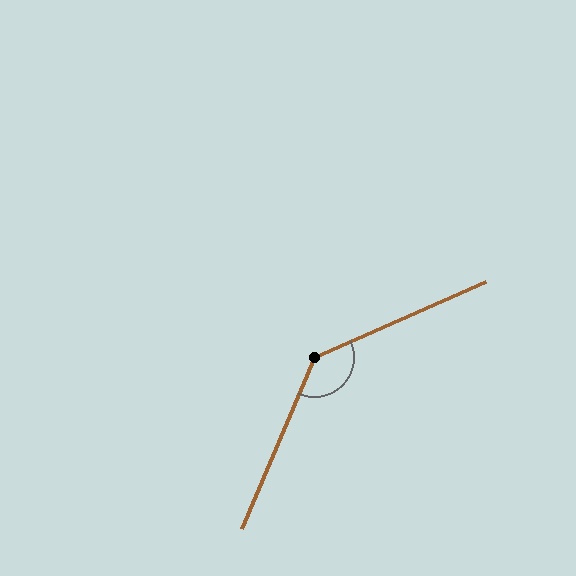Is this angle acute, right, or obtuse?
It is obtuse.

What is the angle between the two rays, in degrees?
Approximately 137 degrees.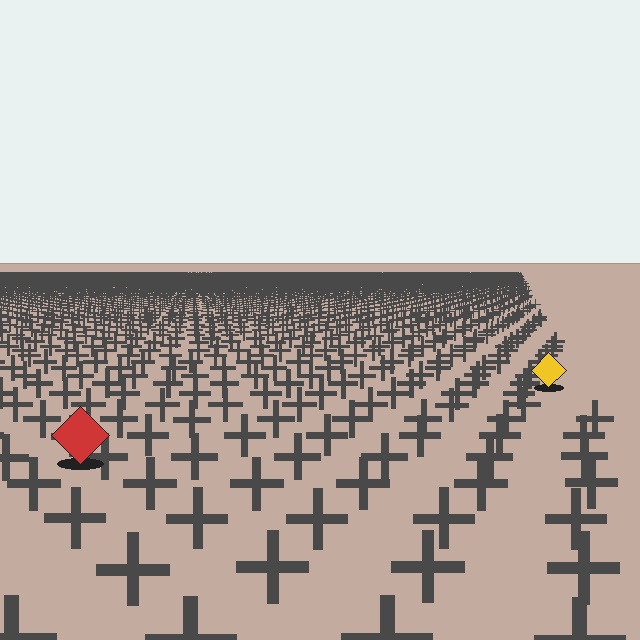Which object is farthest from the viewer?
The yellow diamond is farthest from the viewer. It appears smaller and the ground texture around it is denser.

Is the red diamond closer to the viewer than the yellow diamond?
Yes. The red diamond is closer — you can tell from the texture gradient: the ground texture is coarser near it.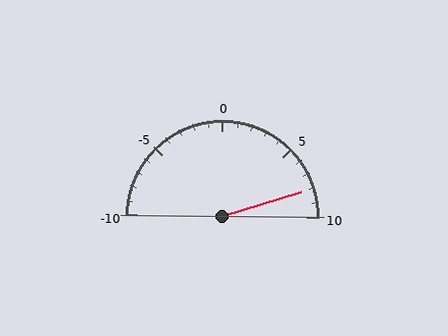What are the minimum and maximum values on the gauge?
The gauge ranges from -10 to 10.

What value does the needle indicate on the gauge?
The needle indicates approximately 8.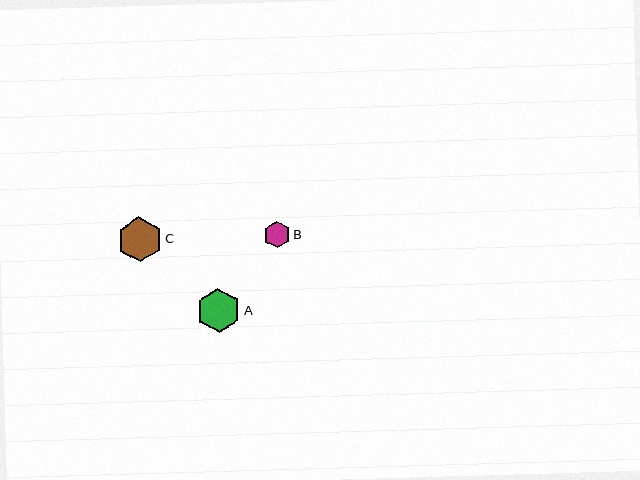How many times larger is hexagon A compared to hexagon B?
Hexagon A is approximately 1.6 times the size of hexagon B.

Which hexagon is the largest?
Hexagon C is the largest with a size of approximately 45 pixels.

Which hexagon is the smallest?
Hexagon B is the smallest with a size of approximately 27 pixels.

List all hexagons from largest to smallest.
From largest to smallest: C, A, B.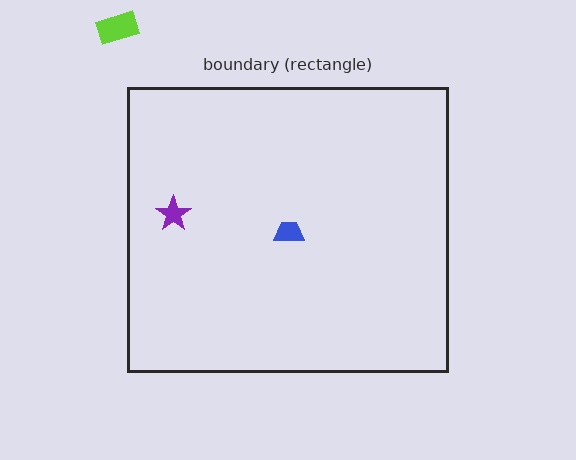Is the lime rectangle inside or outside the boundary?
Outside.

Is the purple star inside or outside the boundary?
Inside.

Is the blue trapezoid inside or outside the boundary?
Inside.